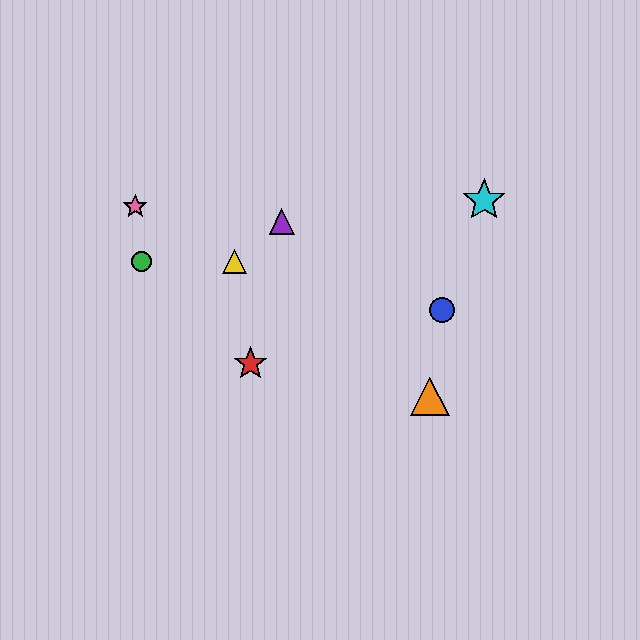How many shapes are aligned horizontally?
2 shapes (the green circle, the yellow triangle) are aligned horizontally.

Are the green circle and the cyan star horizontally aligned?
No, the green circle is at y≈262 and the cyan star is at y≈200.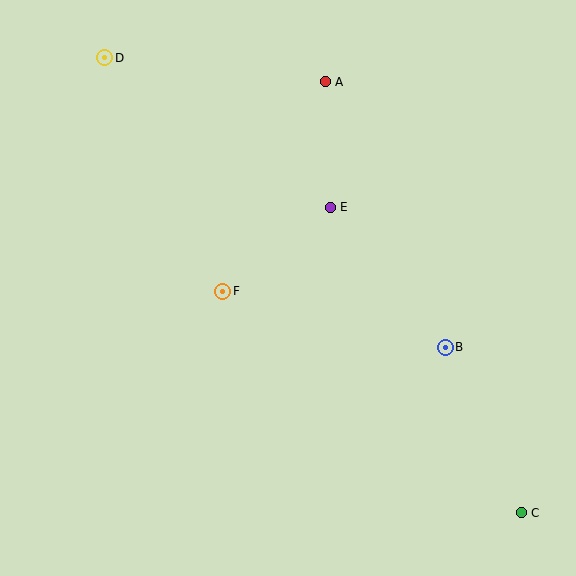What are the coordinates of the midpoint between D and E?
The midpoint between D and E is at (218, 133).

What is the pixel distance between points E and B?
The distance between E and B is 181 pixels.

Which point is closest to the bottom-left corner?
Point F is closest to the bottom-left corner.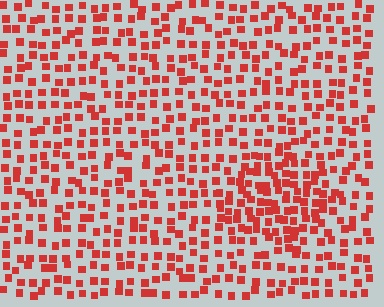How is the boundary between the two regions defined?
The boundary is defined by a change in element density (approximately 1.8x ratio). All elements are the same color, size, and shape.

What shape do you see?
I see a diamond.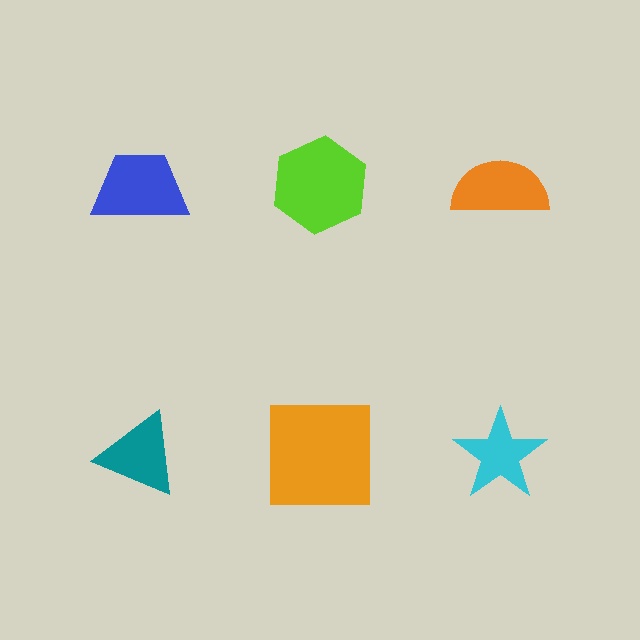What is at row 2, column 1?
A teal triangle.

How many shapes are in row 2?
3 shapes.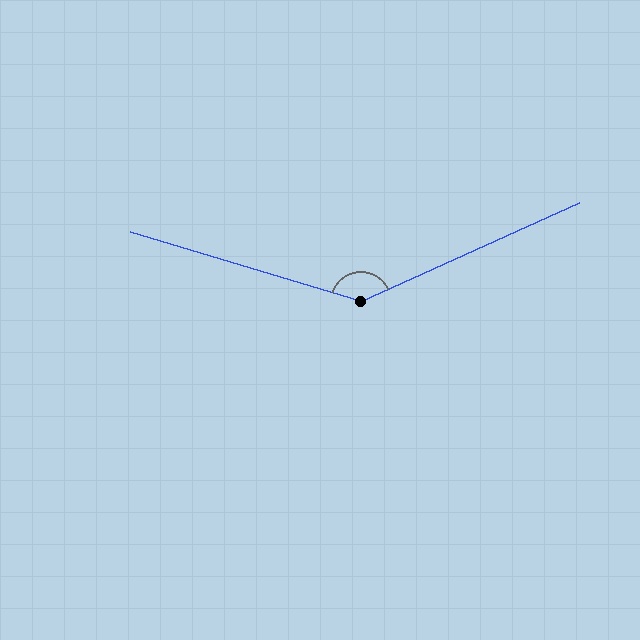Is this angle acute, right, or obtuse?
It is obtuse.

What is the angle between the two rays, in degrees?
Approximately 139 degrees.